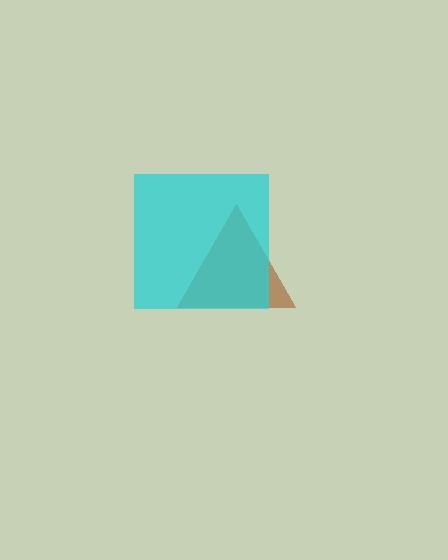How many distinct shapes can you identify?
There are 2 distinct shapes: a brown triangle, a cyan square.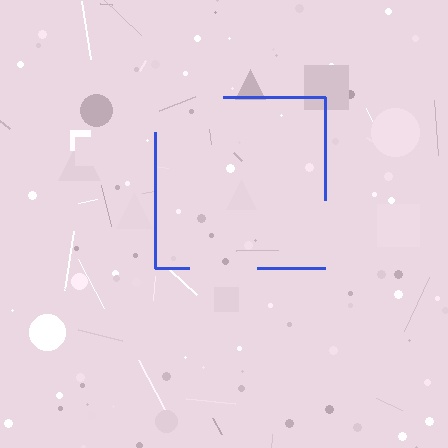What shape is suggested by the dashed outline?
The dashed outline suggests a square.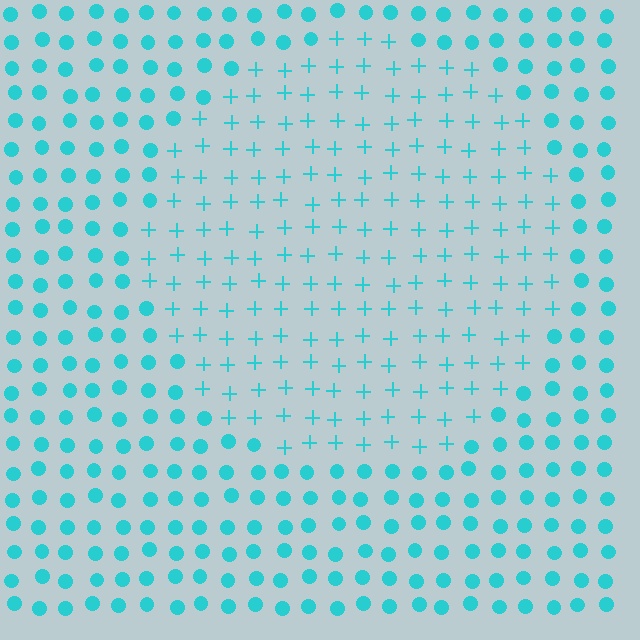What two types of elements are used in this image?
The image uses plus signs inside the circle region and circles outside it.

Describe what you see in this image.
The image is filled with small cyan elements arranged in a uniform grid. A circle-shaped region contains plus signs, while the surrounding area contains circles. The boundary is defined purely by the change in element shape.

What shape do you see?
I see a circle.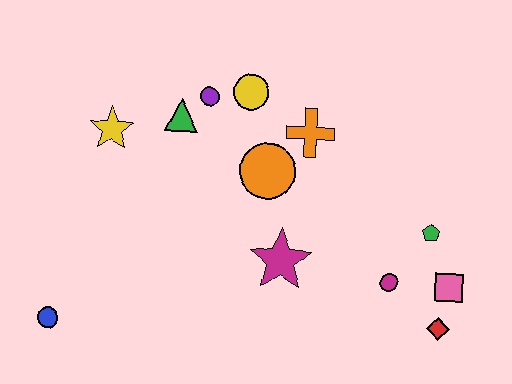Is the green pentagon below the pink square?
No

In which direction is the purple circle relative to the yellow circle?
The purple circle is to the left of the yellow circle.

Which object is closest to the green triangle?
The purple circle is closest to the green triangle.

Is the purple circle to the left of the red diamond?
Yes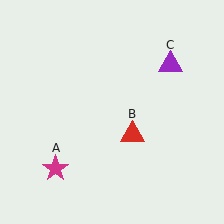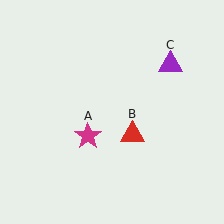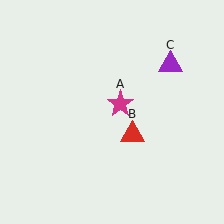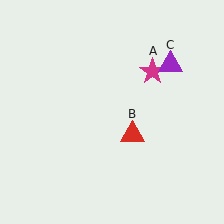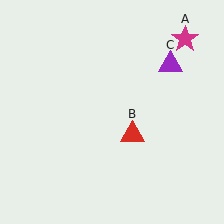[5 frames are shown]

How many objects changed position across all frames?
1 object changed position: magenta star (object A).